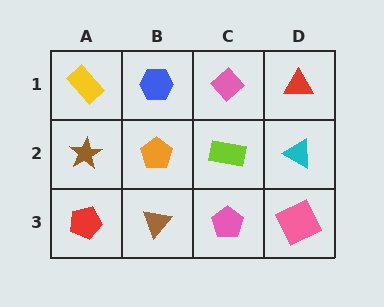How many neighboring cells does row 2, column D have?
3.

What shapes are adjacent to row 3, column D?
A cyan triangle (row 2, column D), a pink pentagon (row 3, column C).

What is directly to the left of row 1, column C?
A blue hexagon.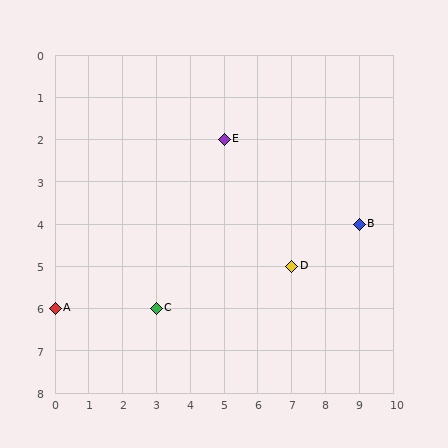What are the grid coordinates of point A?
Point A is at grid coordinates (0, 6).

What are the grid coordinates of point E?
Point E is at grid coordinates (5, 2).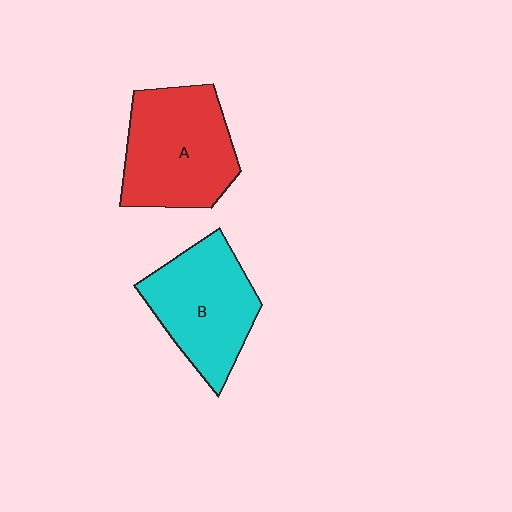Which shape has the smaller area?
Shape B (cyan).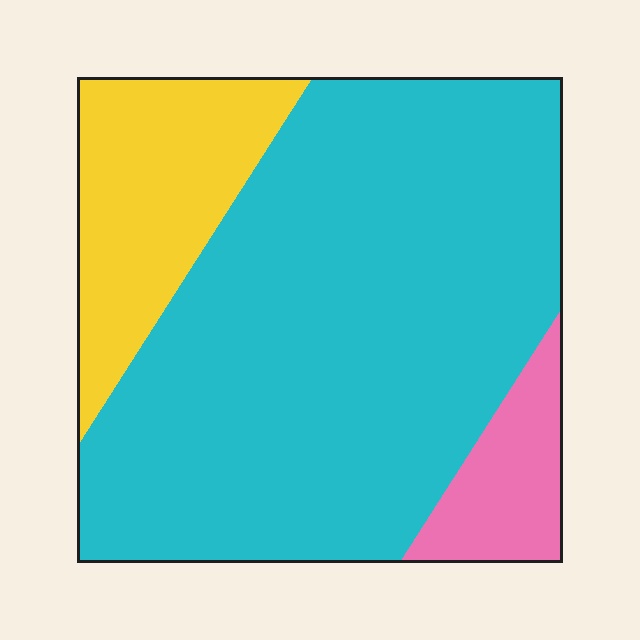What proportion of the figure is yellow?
Yellow covers 18% of the figure.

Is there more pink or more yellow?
Yellow.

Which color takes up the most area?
Cyan, at roughly 75%.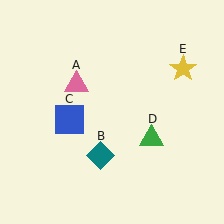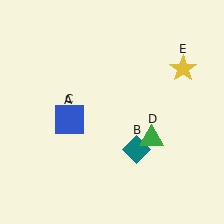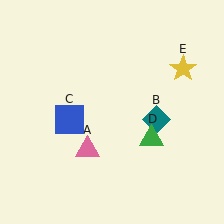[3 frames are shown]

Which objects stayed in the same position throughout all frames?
Blue square (object C) and green triangle (object D) and yellow star (object E) remained stationary.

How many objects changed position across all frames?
2 objects changed position: pink triangle (object A), teal diamond (object B).